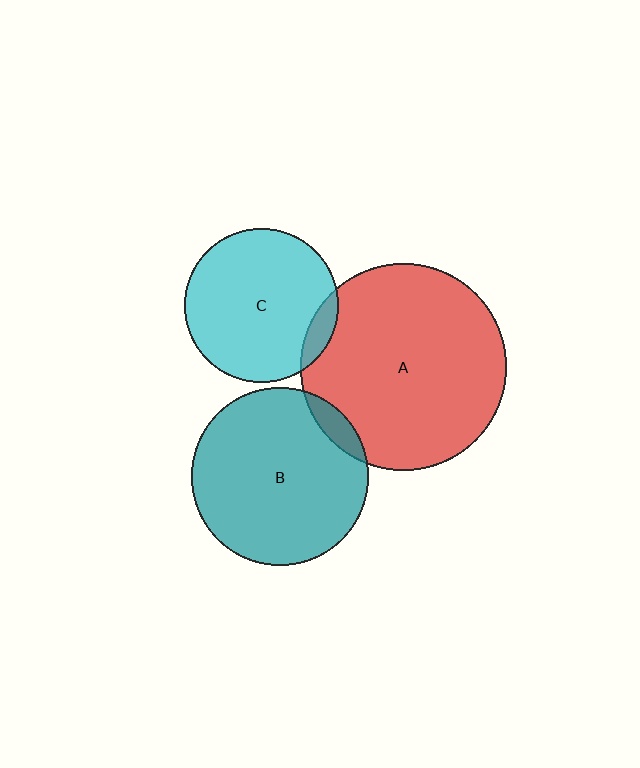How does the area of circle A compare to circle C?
Approximately 1.8 times.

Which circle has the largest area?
Circle A (red).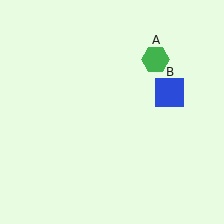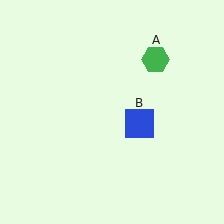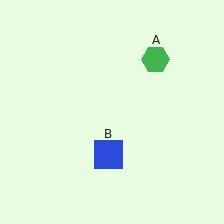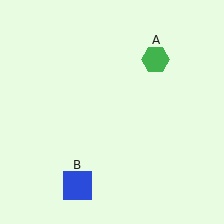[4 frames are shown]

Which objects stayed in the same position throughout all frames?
Green hexagon (object A) remained stationary.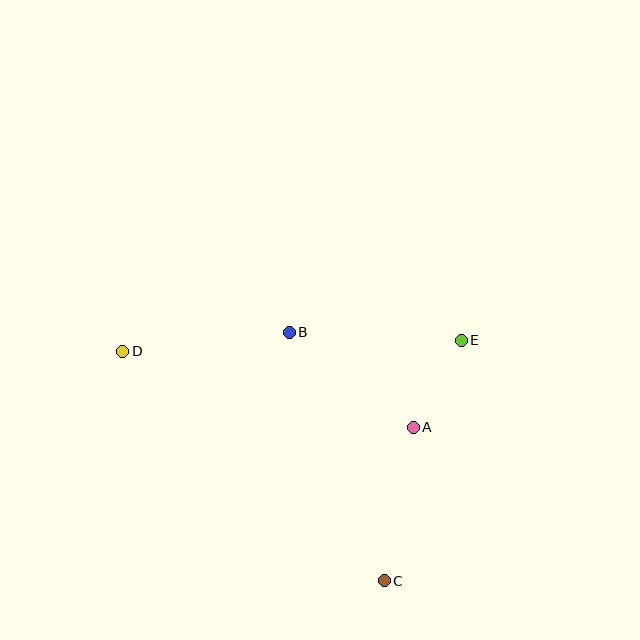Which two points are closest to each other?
Points A and E are closest to each other.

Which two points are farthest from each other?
Points C and D are farthest from each other.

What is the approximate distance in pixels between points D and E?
The distance between D and E is approximately 339 pixels.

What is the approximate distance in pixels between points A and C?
The distance between A and C is approximately 156 pixels.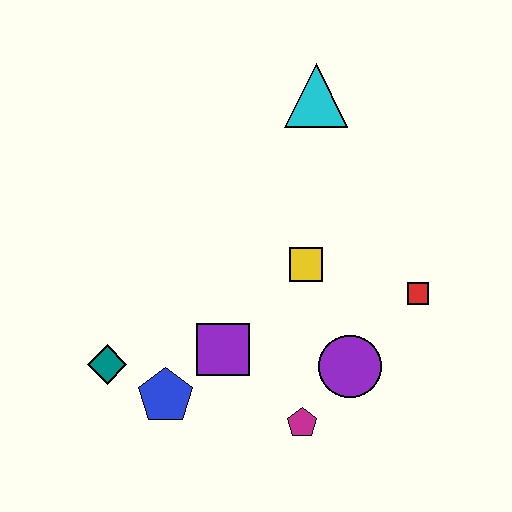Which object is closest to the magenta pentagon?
The purple circle is closest to the magenta pentagon.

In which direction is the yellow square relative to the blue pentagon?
The yellow square is to the right of the blue pentagon.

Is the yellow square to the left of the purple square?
No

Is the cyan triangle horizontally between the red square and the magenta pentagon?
Yes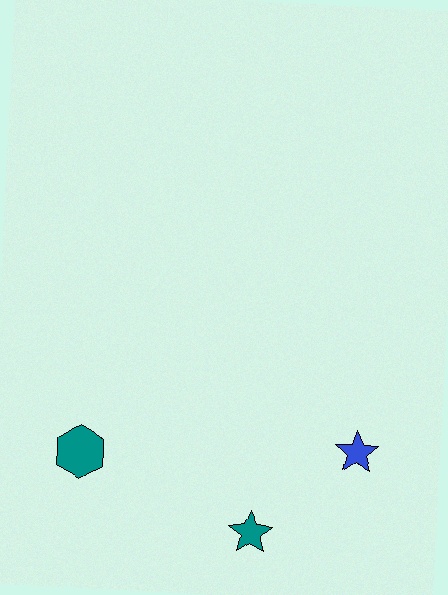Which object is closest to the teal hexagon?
The teal star is closest to the teal hexagon.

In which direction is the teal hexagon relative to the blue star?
The teal hexagon is to the left of the blue star.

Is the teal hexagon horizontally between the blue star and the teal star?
No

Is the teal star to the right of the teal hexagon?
Yes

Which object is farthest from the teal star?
The teal hexagon is farthest from the teal star.